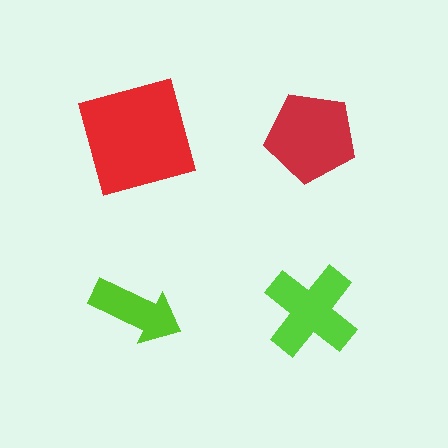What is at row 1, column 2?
A red pentagon.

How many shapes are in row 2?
2 shapes.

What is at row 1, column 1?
A red square.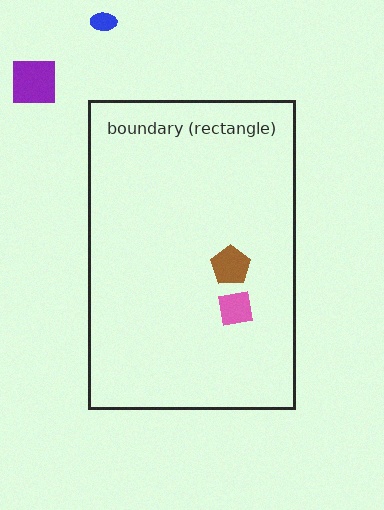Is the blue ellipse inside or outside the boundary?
Outside.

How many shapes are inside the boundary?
2 inside, 2 outside.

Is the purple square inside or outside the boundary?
Outside.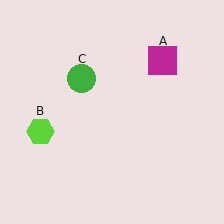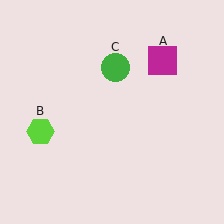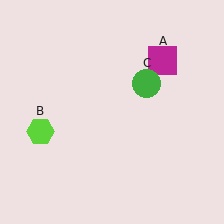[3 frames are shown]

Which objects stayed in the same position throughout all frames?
Magenta square (object A) and lime hexagon (object B) remained stationary.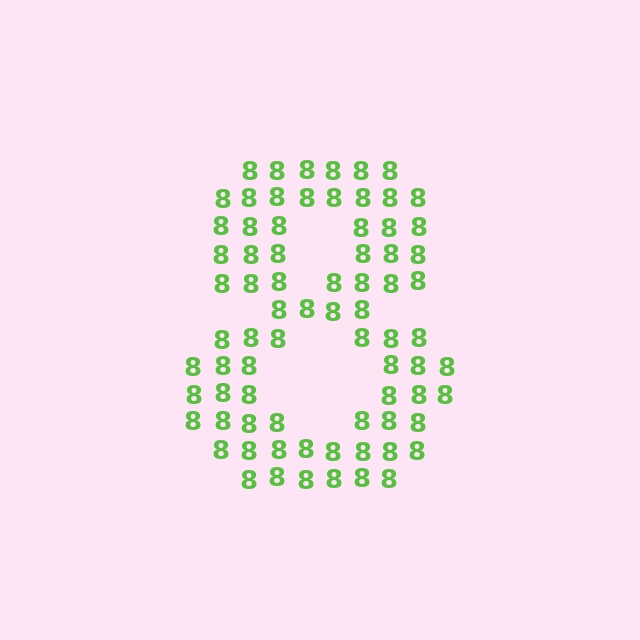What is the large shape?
The large shape is the digit 8.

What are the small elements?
The small elements are digit 8's.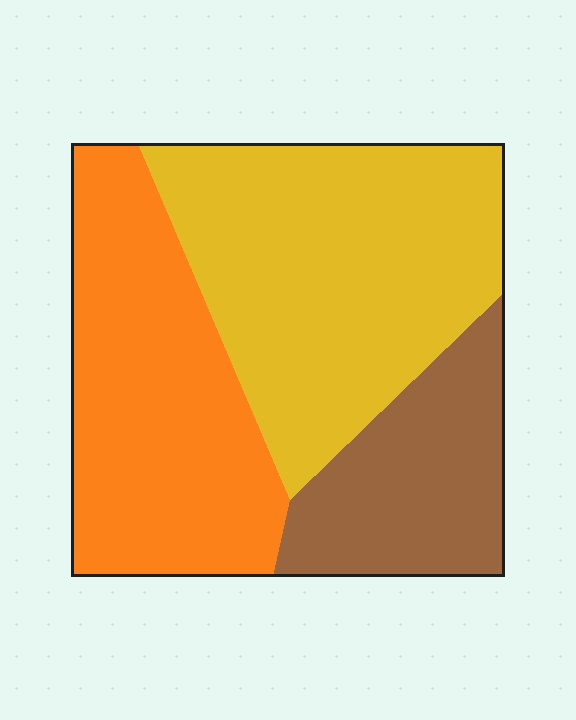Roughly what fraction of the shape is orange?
Orange covers 36% of the shape.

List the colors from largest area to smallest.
From largest to smallest: yellow, orange, brown.